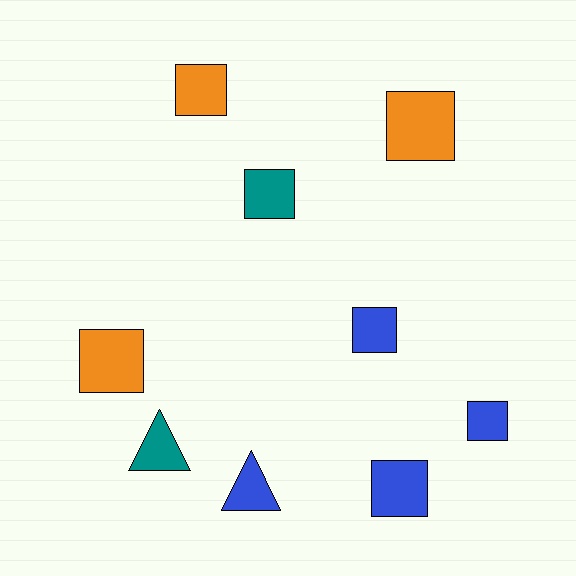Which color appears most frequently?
Blue, with 4 objects.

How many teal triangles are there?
There is 1 teal triangle.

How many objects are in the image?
There are 9 objects.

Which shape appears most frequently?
Square, with 7 objects.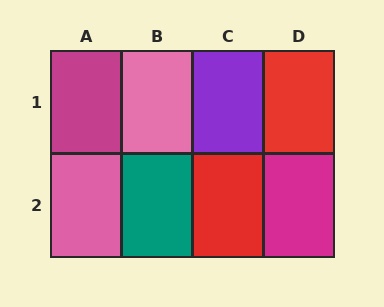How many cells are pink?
2 cells are pink.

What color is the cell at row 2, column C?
Red.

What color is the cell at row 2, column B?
Teal.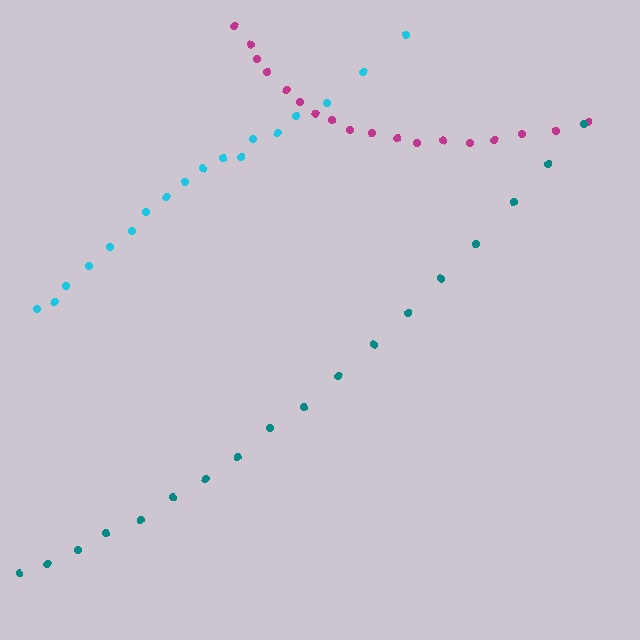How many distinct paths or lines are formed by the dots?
There are 3 distinct paths.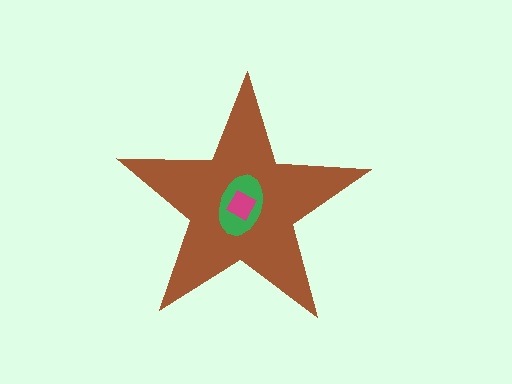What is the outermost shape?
The brown star.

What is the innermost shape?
The magenta square.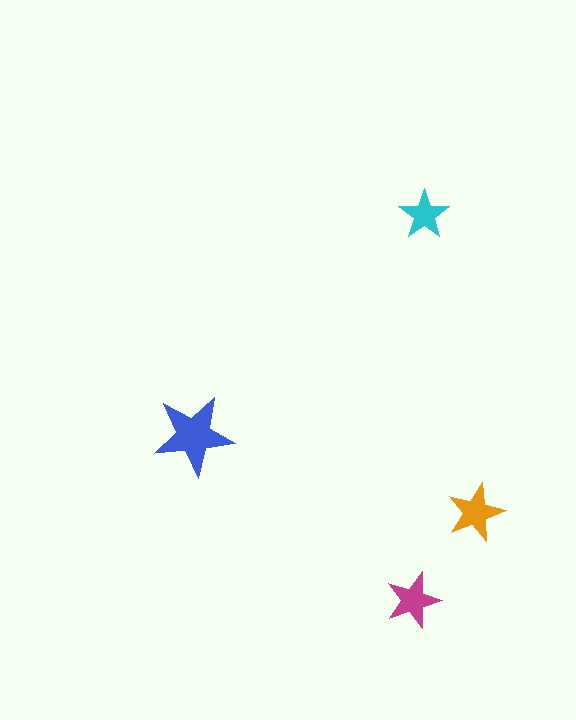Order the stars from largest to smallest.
the blue one, the orange one, the magenta one, the cyan one.